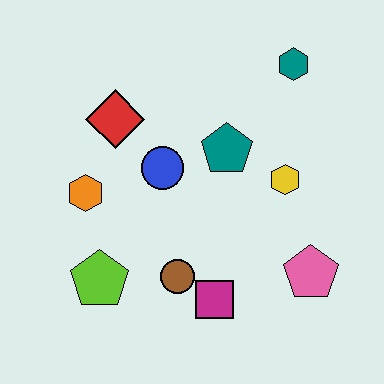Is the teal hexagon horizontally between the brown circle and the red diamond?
No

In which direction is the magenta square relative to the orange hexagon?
The magenta square is to the right of the orange hexagon.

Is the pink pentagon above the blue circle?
No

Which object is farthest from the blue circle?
The pink pentagon is farthest from the blue circle.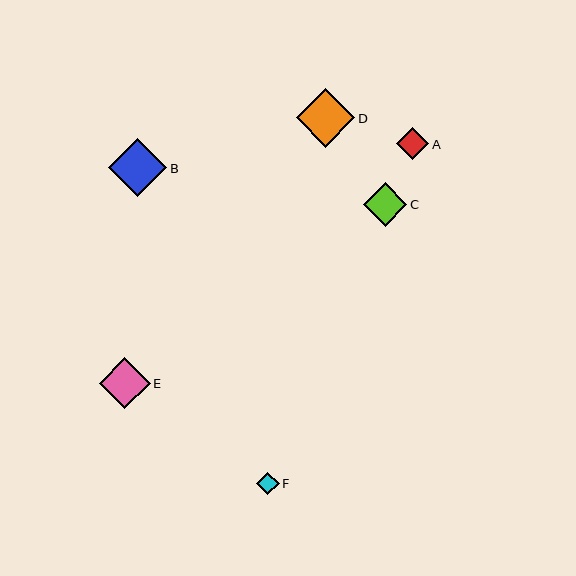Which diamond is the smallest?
Diamond F is the smallest with a size of approximately 22 pixels.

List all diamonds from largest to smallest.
From largest to smallest: D, B, E, C, A, F.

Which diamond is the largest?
Diamond D is the largest with a size of approximately 58 pixels.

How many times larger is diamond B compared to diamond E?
Diamond B is approximately 1.1 times the size of diamond E.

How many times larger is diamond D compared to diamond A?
Diamond D is approximately 1.8 times the size of diamond A.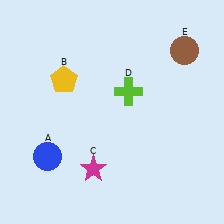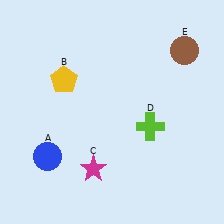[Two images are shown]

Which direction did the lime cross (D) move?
The lime cross (D) moved down.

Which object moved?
The lime cross (D) moved down.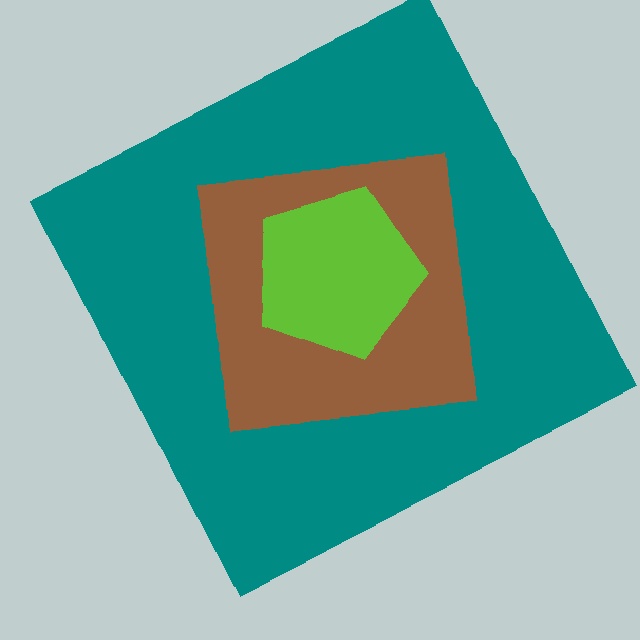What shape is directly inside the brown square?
The lime pentagon.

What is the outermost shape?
The teal square.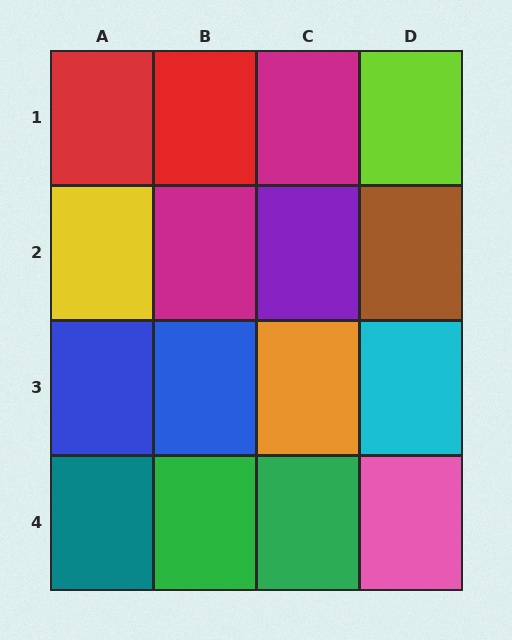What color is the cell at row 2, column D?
Brown.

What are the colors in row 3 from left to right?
Blue, blue, orange, cyan.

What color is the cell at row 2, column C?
Purple.